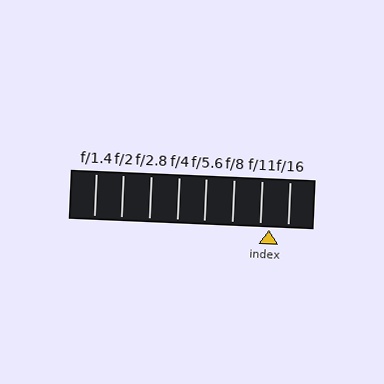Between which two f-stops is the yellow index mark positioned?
The index mark is between f/11 and f/16.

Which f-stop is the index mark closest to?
The index mark is closest to f/11.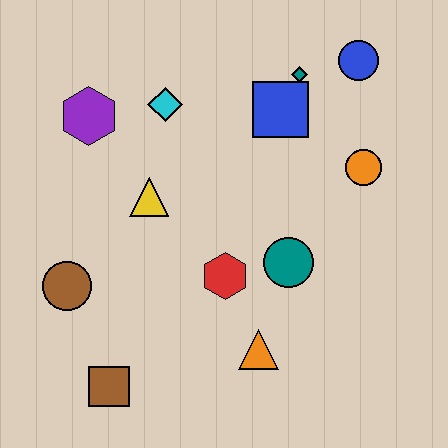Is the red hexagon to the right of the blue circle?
No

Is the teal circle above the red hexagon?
Yes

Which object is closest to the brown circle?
The brown square is closest to the brown circle.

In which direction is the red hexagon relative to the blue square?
The red hexagon is below the blue square.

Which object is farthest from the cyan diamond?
The brown square is farthest from the cyan diamond.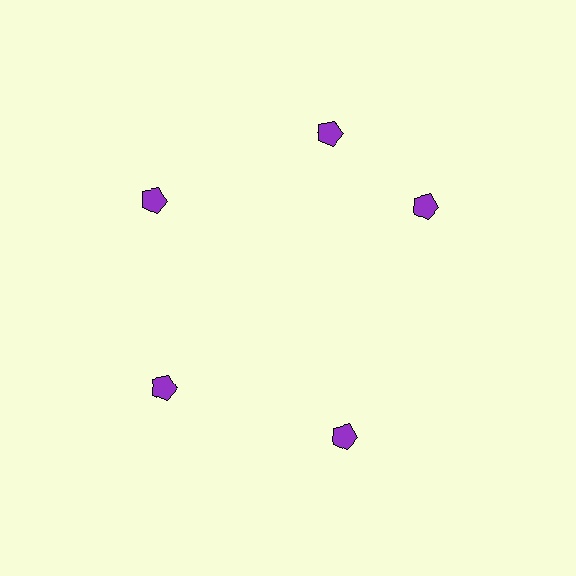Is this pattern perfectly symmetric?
No. The 5 purple pentagons are arranged in a ring, but one element near the 3 o'clock position is rotated out of alignment along the ring, breaking the 5-fold rotational symmetry.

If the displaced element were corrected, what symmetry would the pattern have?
It would have 5-fold rotational symmetry — the pattern would map onto itself every 72 degrees.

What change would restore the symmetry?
The symmetry would be restored by rotating it back into even spacing with its neighbors so that all 5 pentagons sit at equal angles and equal distance from the center.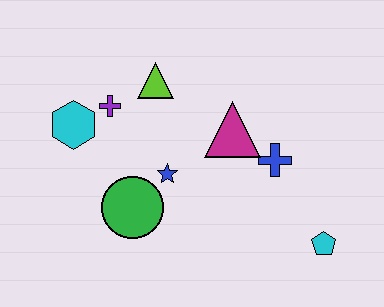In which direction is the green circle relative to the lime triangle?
The green circle is below the lime triangle.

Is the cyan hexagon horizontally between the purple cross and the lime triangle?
No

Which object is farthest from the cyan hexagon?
The cyan pentagon is farthest from the cyan hexagon.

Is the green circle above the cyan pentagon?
Yes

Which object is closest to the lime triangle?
The purple cross is closest to the lime triangle.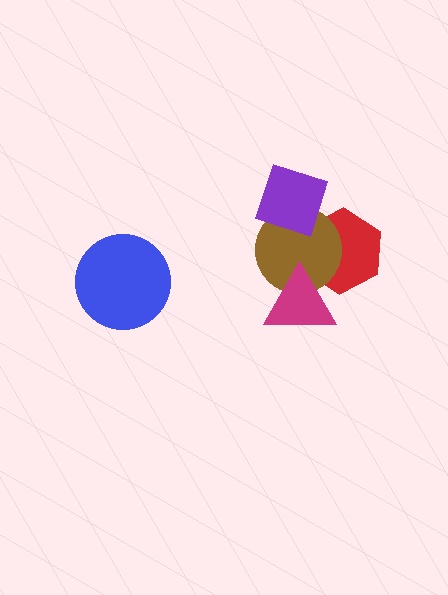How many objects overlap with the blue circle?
0 objects overlap with the blue circle.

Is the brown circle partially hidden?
Yes, it is partially covered by another shape.